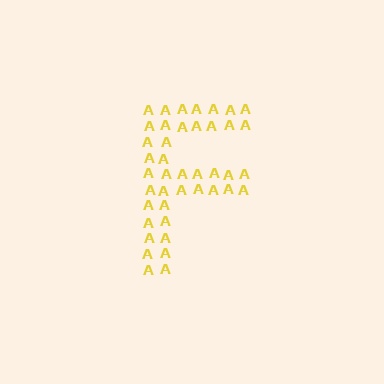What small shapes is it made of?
It is made of small letter A's.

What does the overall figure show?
The overall figure shows the letter F.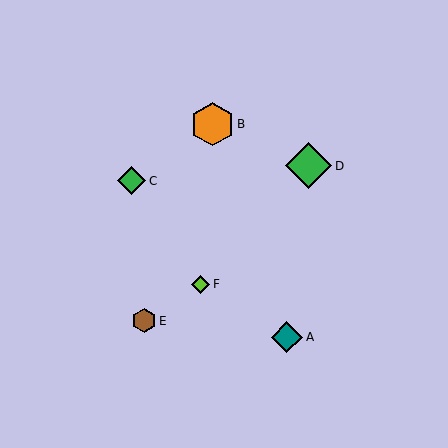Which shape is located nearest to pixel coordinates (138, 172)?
The green diamond (labeled C) at (131, 181) is nearest to that location.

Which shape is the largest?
The green diamond (labeled D) is the largest.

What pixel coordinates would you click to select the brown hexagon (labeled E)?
Click at (144, 321) to select the brown hexagon E.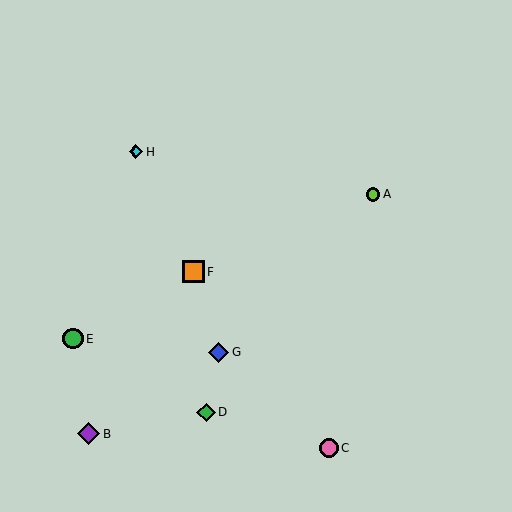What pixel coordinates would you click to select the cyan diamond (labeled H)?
Click at (136, 152) to select the cyan diamond H.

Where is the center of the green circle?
The center of the green circle is at (73, 339).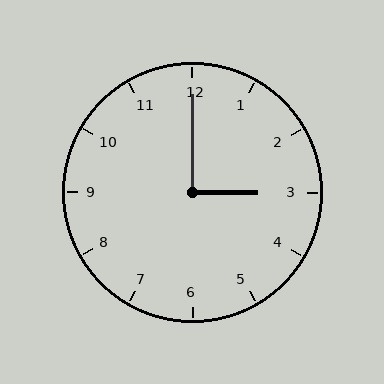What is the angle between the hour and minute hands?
Approximately 90 degrees.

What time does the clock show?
3:00.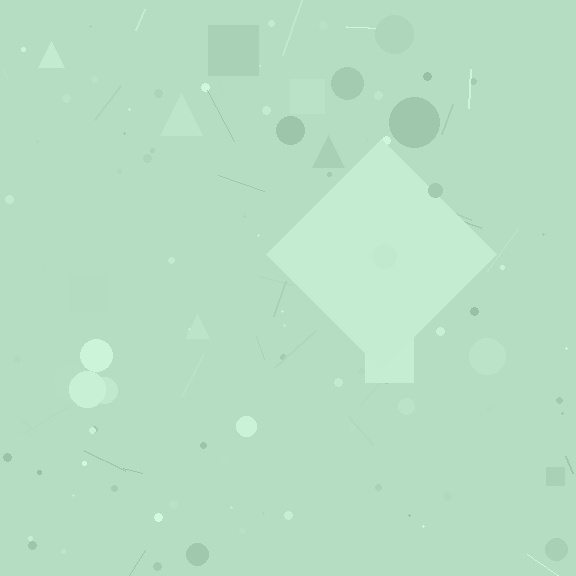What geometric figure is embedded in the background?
A diamond is embedded in the background.